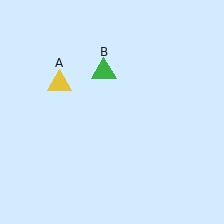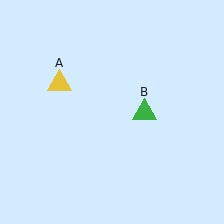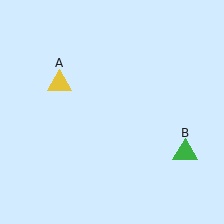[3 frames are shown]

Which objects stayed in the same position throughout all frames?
Yellow triangle (object A) remained stationary.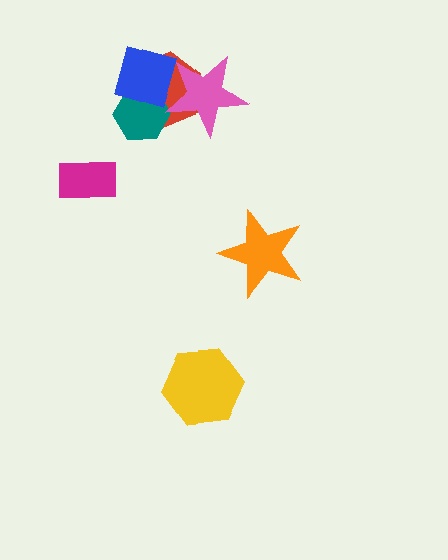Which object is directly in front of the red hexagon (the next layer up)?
The teal hexagon is directly in front of the red hexagon.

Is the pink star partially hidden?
Yes, it is partially covered by another shape.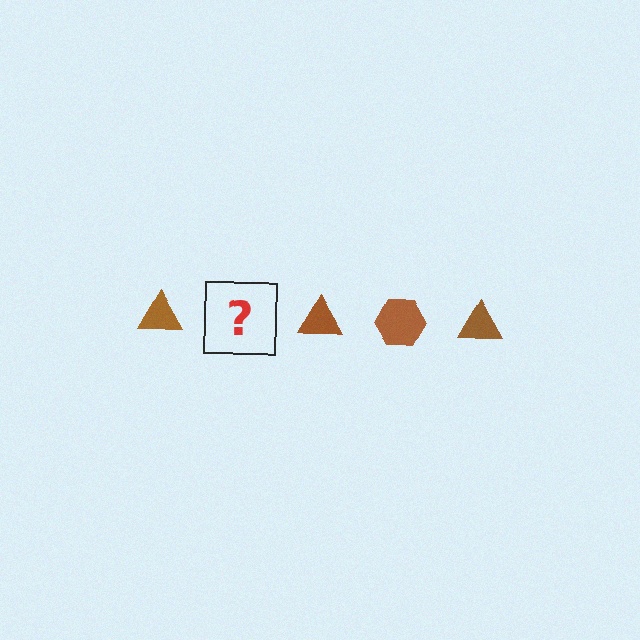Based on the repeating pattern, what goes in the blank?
The blank should be a brown hexagon.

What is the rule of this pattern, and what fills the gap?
The rule is that the pattern cycles through triangle, hexagon shapes in brown. The gap should be filled with a brown hexagon.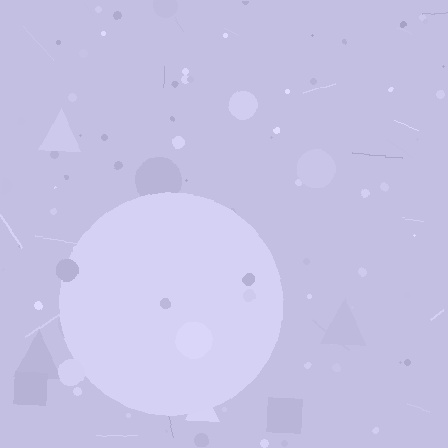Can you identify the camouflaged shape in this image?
The camouflaged shape is a circle.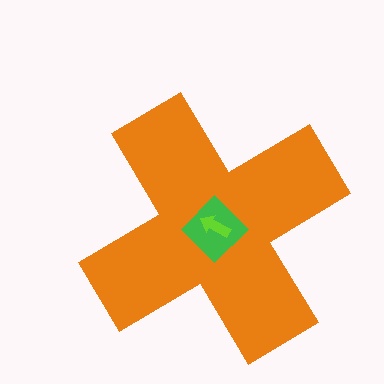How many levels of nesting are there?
3.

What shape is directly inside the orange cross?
The green diamond.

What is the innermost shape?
The lime arrow.